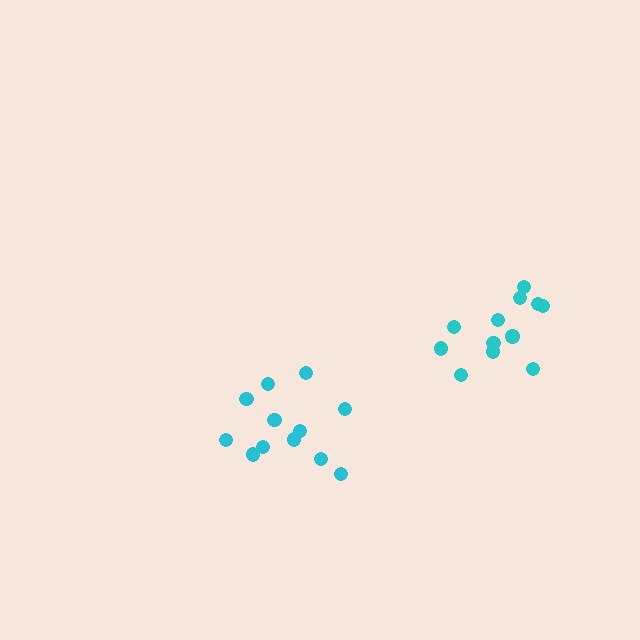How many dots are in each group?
Group 1: 12 dots, Group 2: 12 dots (24 total).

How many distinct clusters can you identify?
There are 2 distinct clusters.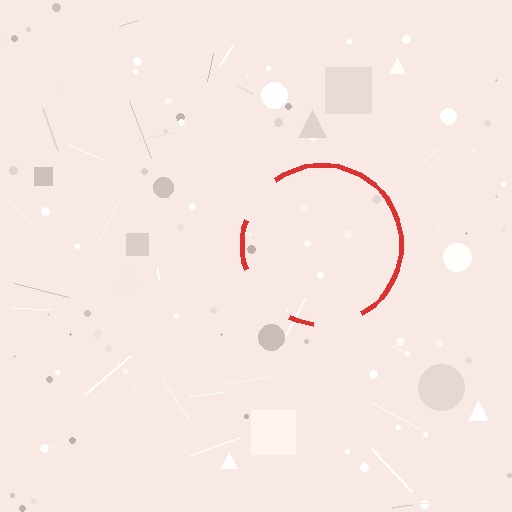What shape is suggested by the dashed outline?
The dashed outline suggests a circle.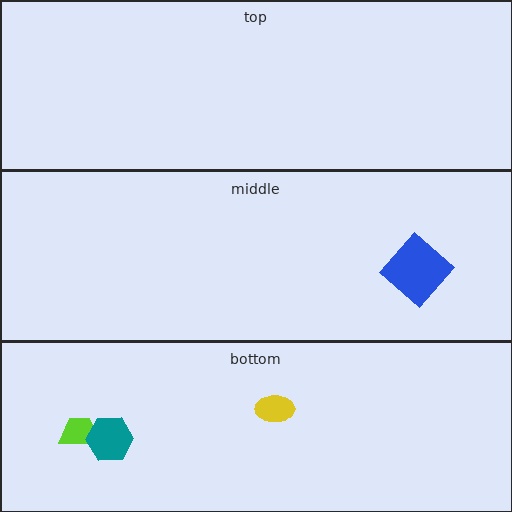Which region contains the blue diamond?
The middle region.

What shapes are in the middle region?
The blue diamond.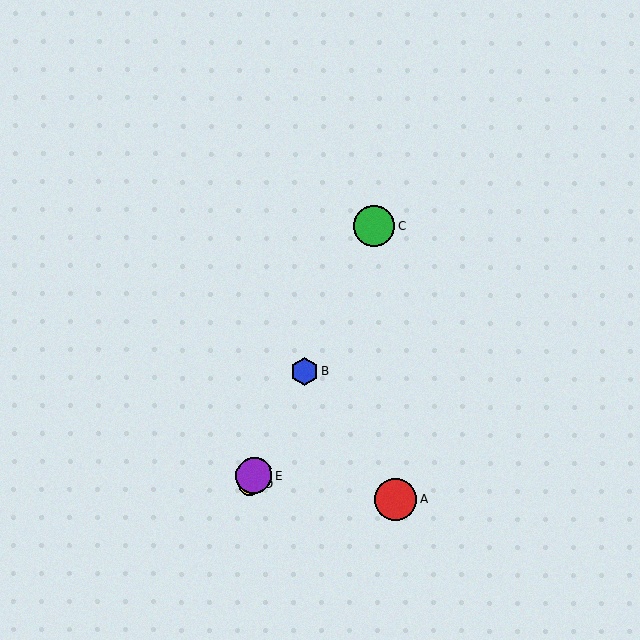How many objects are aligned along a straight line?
4 objects (B, C, D, E) are aligned along a straight line.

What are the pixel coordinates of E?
Object E is at (254, 475).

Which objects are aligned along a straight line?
Objects B, C, D, E are aligned along a straight line.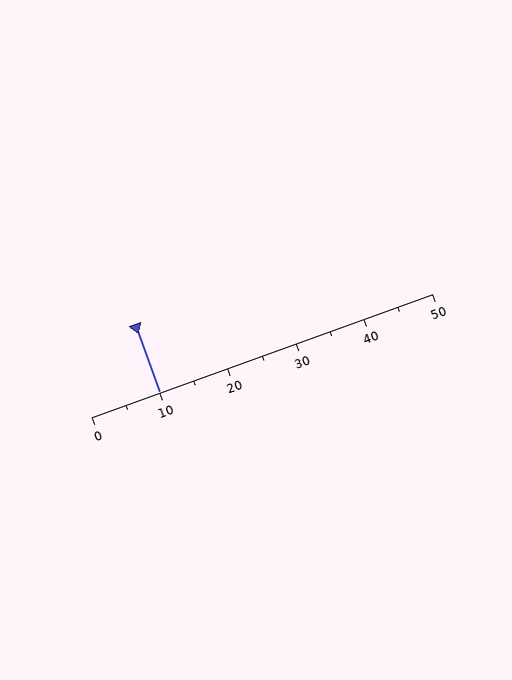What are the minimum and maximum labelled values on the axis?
The axis runs from 0 to 50.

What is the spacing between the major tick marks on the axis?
The major ticks are spaced 10 apart.